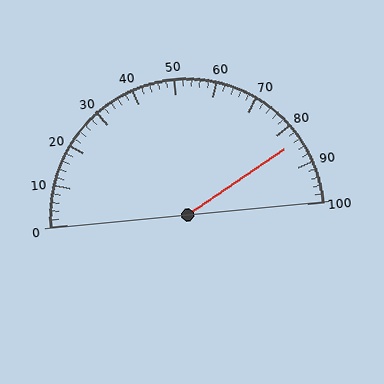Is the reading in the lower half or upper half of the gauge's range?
The reading is in the upper half of the range (0 to 100).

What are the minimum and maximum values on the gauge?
The gauge ranges from 0 to 100.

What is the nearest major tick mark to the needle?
The nearest major tick mark is 80.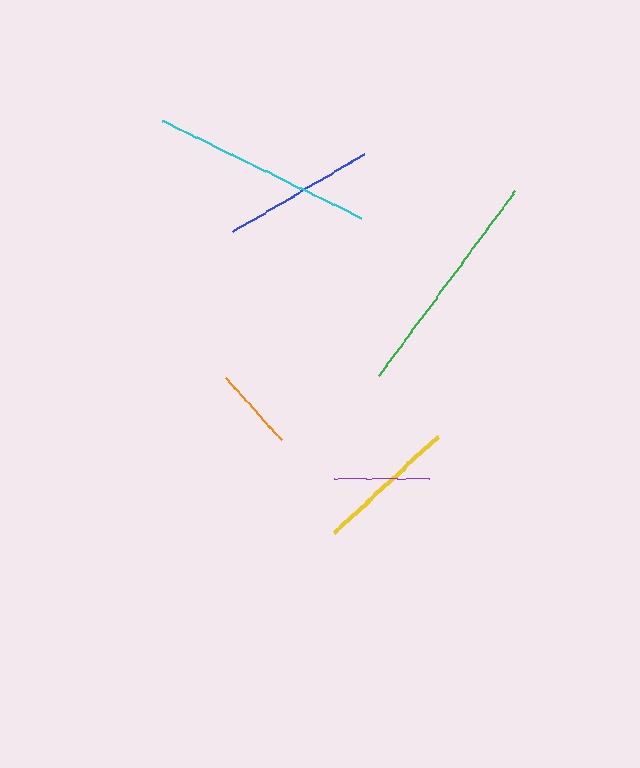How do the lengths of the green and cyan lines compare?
The green and cyan lines are approximately the same length.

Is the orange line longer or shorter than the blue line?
The blue line is longer than the orange line.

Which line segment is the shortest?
The orange line is the shortest at approximately 83 pixels.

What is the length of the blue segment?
The blue segment is approximately 154 pixels long.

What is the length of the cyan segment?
The cyan segment is approximately 221 pixels long.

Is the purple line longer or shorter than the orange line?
The purple line is longer than the orange line.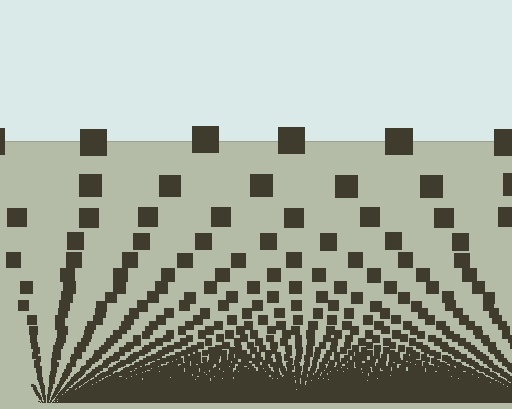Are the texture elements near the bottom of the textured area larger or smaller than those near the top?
Smaller. The gradient is inverted — elements near the bottom are smaller and denser.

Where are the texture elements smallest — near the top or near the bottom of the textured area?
Near the bottom.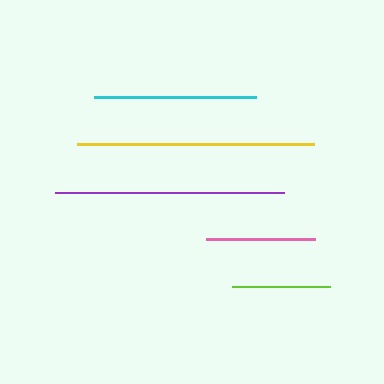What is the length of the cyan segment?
The cyan segment is approximately 162 pixels long.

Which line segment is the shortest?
The lime line is the shortest at approximately 98 pixels.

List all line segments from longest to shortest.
From longest to shortest: yellow, purple, cyan, pink, lime.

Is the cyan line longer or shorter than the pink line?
The cyan line is longer than the pink line.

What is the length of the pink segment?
The pink segment is approximately 108 pixels long.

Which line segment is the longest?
The yellow line is the longest at approximately 236 pixels.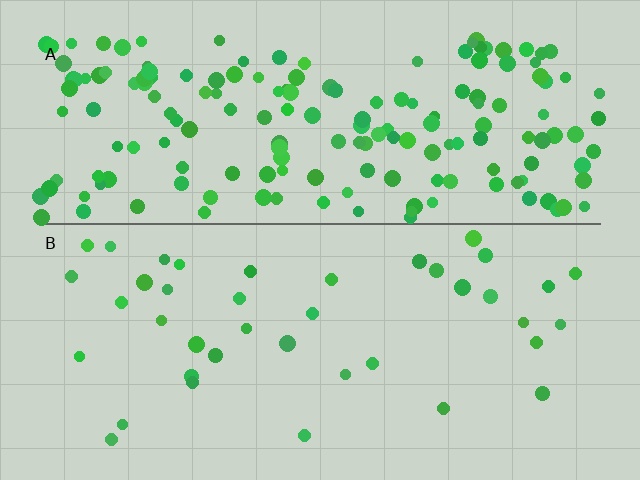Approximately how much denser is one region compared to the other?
Approximately 4.5× — region A over region B.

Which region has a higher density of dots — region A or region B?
A (the top).